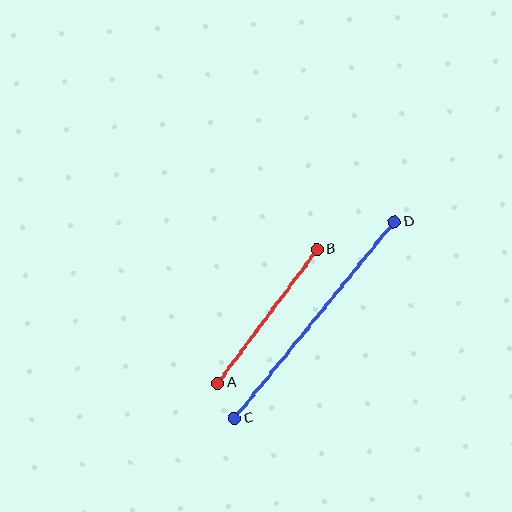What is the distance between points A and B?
The distance is approximately 167 pixels.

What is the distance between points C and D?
The distance is approximately 254 pixels.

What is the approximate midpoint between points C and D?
The midpoint is at approximately (314, 320) pixels.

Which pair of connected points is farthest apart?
Points C and D are farthest apart.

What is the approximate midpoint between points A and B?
The midpoint is at approximately (267, 316) pixels.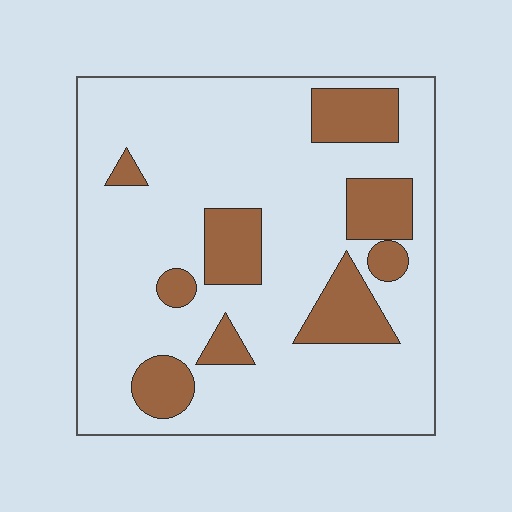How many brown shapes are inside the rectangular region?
9.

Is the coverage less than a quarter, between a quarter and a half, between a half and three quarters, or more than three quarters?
Less than a quarter.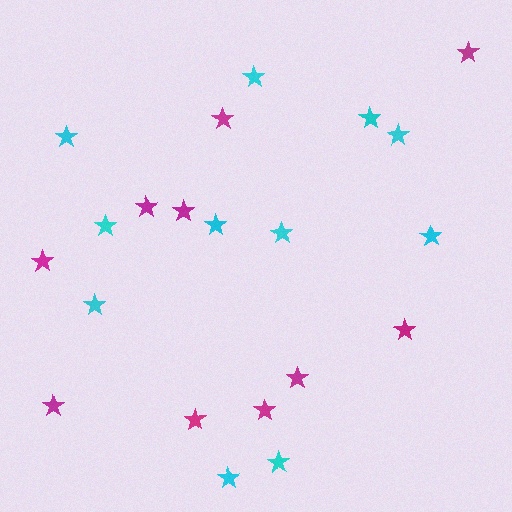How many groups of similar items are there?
There are 2 groups: one group of magenta stars (10) and one group of cyan stars (11).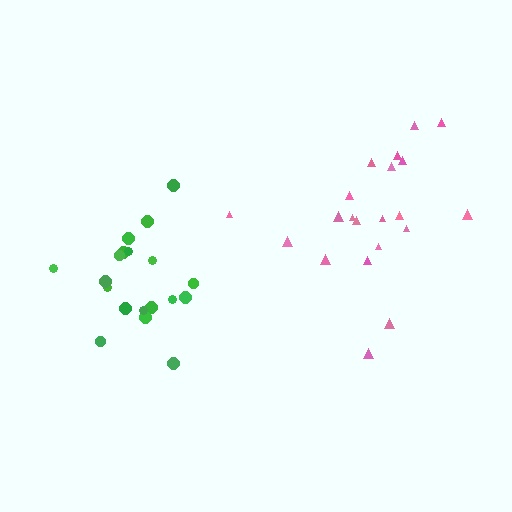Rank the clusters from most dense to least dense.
green, pink.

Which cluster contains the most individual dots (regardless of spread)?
Pink (21).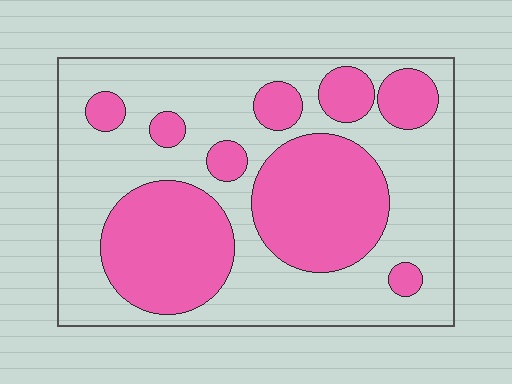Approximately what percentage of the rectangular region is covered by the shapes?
Approximately 40%.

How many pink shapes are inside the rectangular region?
9.